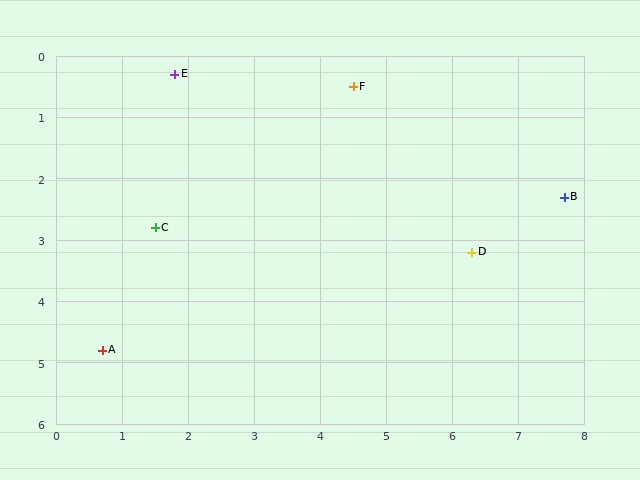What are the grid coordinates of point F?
Point F is at approximately (4.5, 0.5).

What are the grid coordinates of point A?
Point A is at approximately (0.7, 4.8).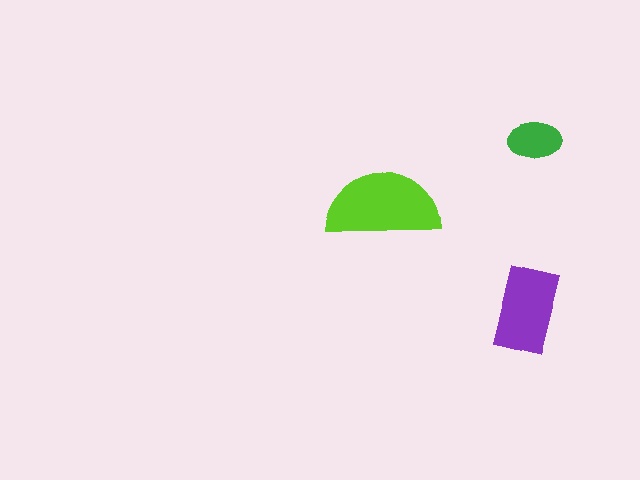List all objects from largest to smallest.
The lime semicircle, the purple rectangle, the green ellipse.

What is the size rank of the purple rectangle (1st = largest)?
2nd.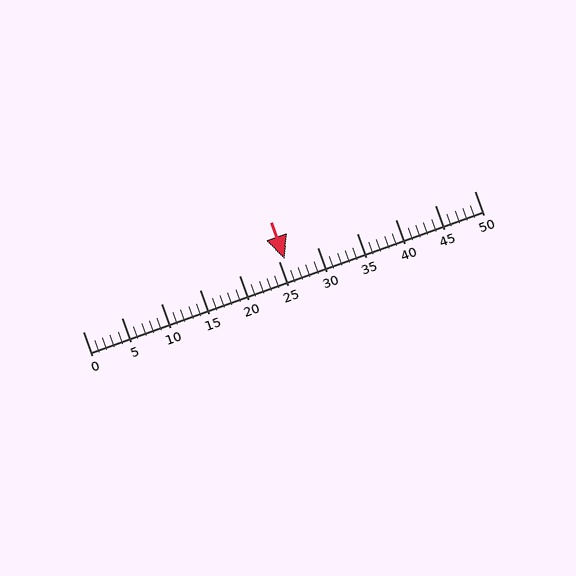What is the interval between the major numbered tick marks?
The major tick marks are spaced 5 units apart.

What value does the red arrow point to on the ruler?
The red arrow points to approximately 26.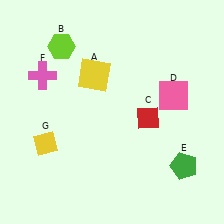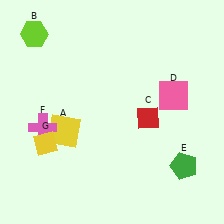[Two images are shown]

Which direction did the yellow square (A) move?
The yellow square (A) moved down.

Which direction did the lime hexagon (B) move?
The lime hexagon (B) moved left.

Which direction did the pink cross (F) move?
The pink cross (F) moved down.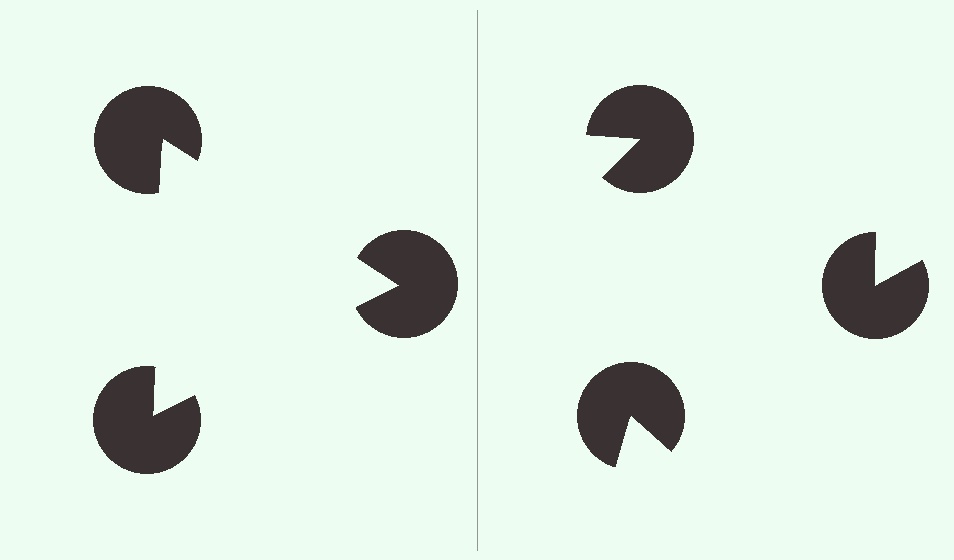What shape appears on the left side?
An illusory triangle.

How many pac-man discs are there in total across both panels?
6 — 3 on each side.